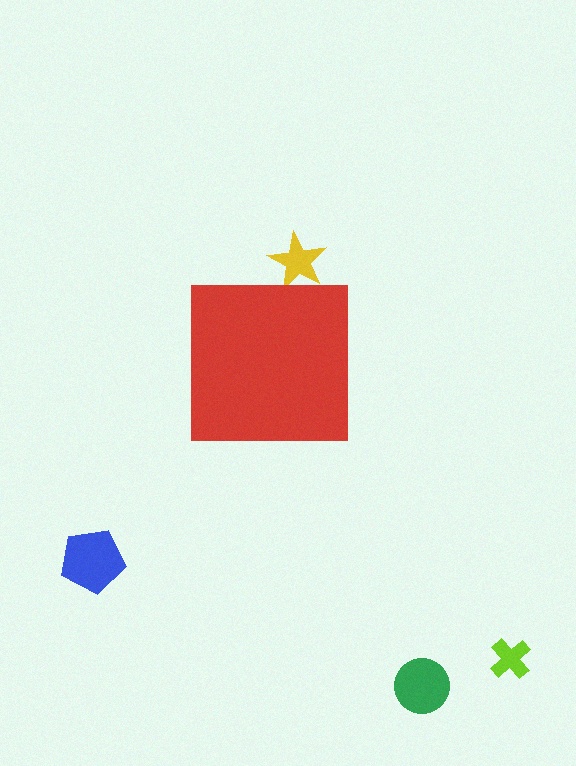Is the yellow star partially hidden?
Yes, the yellow star is partially hidden behind the red square.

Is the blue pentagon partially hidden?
No, the blue pentagon is fully visible.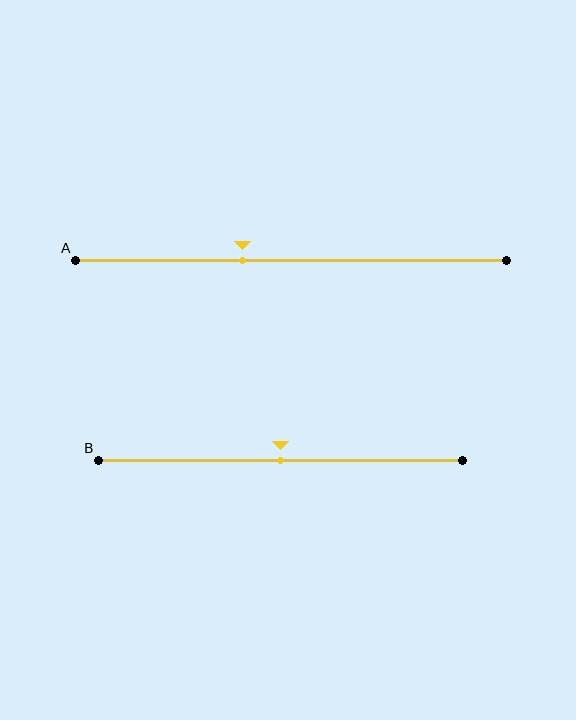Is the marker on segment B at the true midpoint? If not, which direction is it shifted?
Yes, the marker on segment B is at the true midpoint.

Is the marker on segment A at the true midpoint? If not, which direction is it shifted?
No, the marker on segment A is shifted to the left by about 11% of the segment length.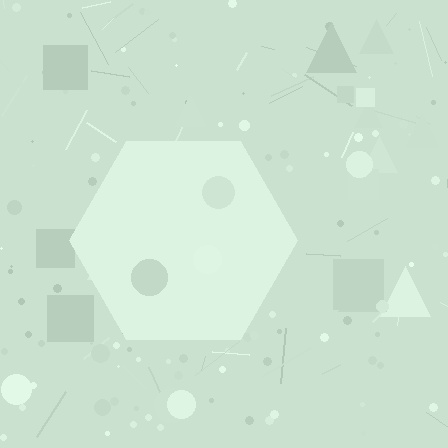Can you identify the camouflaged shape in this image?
The camouflaged shape is a hexagon.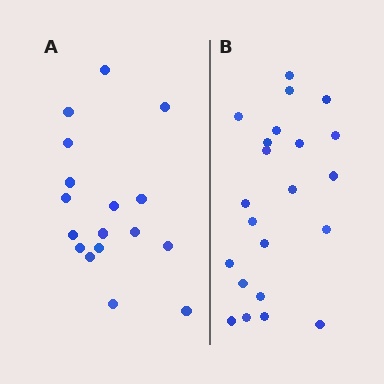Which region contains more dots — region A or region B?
Region B (the right region) has more dots.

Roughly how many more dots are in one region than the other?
Region B has about 5 more dots than region A.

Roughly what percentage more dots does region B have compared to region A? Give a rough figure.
About 30% more.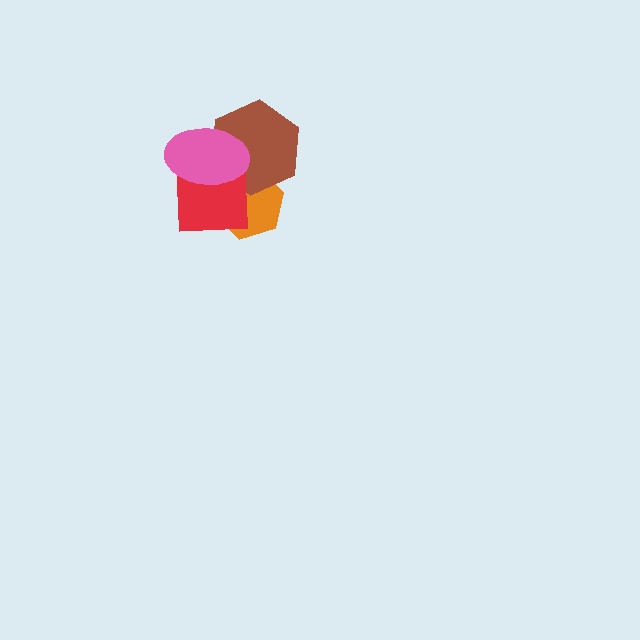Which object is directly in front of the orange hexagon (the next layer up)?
The brown hexagon is directly in front of the orange hexagon.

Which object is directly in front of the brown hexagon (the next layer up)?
The red square is directly in front of the brown hexagon.